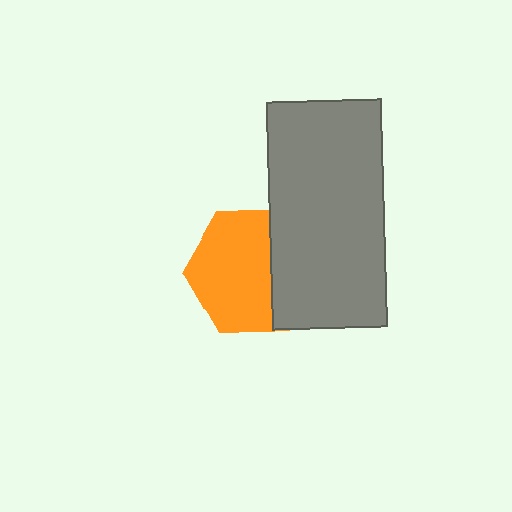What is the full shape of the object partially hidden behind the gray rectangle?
The partially hidden object is an orange hexagon.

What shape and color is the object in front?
The object in front is a gray rectangle.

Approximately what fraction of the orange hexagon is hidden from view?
Roughly 34% of the orange hexagon is hidden behind the gray rectangle.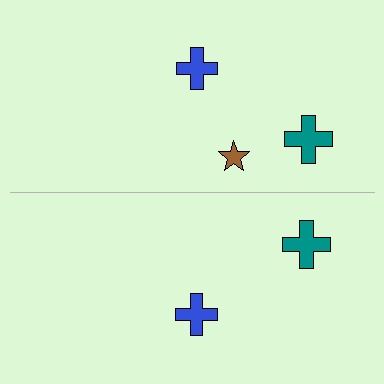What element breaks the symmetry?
A brown star is missing from the bottom side.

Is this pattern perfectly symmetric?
No, the pattern is not perfectly symmetric. A brown star is missing from the bottom side.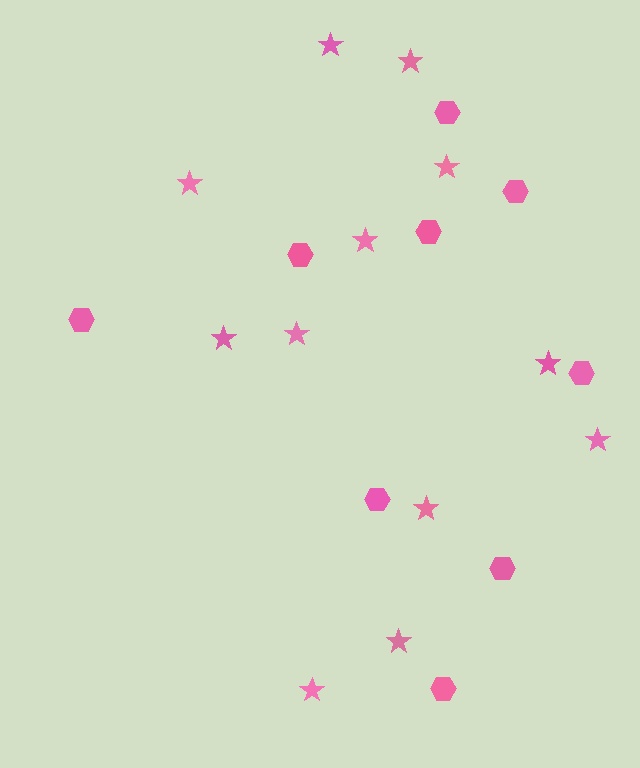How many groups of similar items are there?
There are 2 groups: one group of stars (12) and one group of hexagons (9).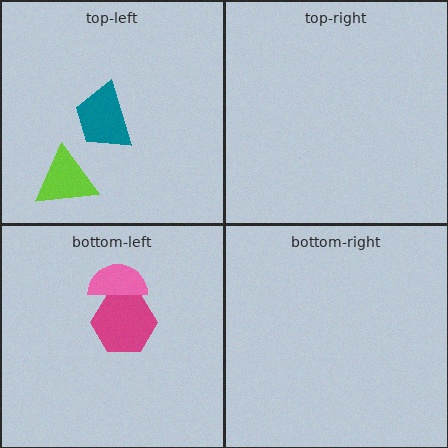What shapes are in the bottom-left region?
The magenta hexagon, the pink semicircle.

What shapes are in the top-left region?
The lime triangle, the teal trapezoid.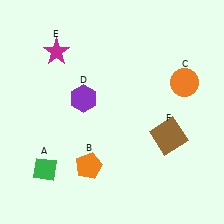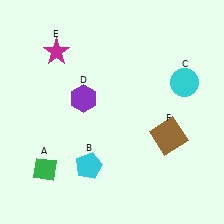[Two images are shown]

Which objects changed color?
B changed from orange to cyan. C changed from orange to cyan.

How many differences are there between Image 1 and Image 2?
There are 2 differences between the two images.